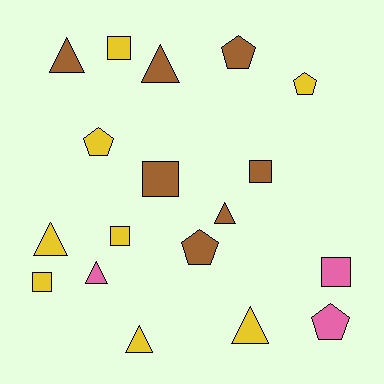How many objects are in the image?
There are 18 objects.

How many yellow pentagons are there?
There are 2 yellow pentagons.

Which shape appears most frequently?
Triangle, with 7 objects.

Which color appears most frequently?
Yellow, with 8 objects.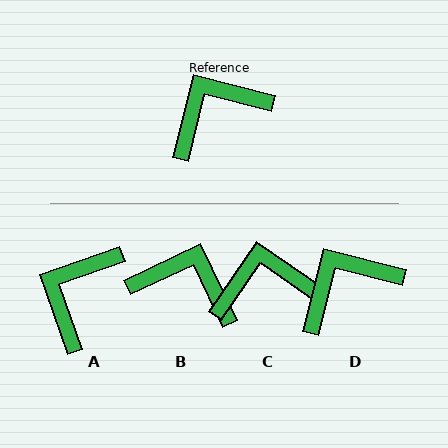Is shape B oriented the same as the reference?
No, it is off by about 51 degrees.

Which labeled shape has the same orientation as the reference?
D.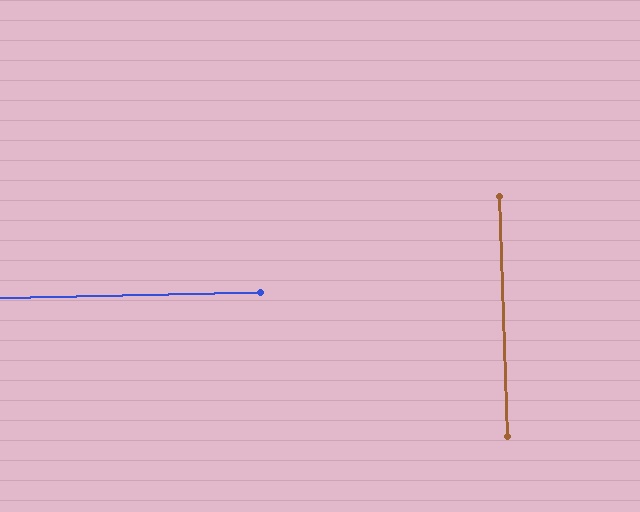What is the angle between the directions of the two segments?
Approximately 89 degrees.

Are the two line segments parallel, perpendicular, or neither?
Perpendicular — they meet at approximately 89°.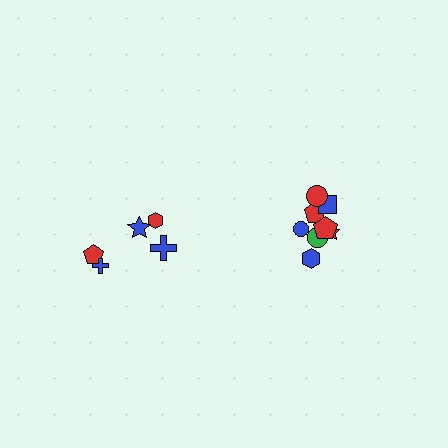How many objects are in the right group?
There are 8 objects.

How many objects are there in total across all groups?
There are 13 objects.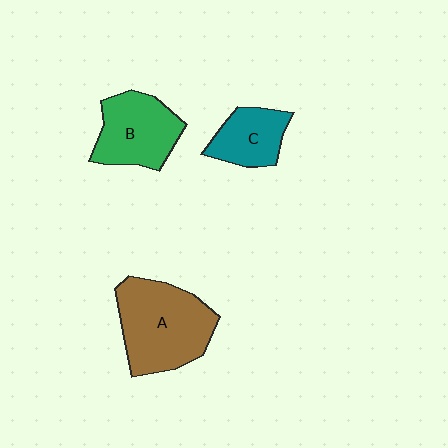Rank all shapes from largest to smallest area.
From largest to smallest: A (brown), B (green), C (teal).